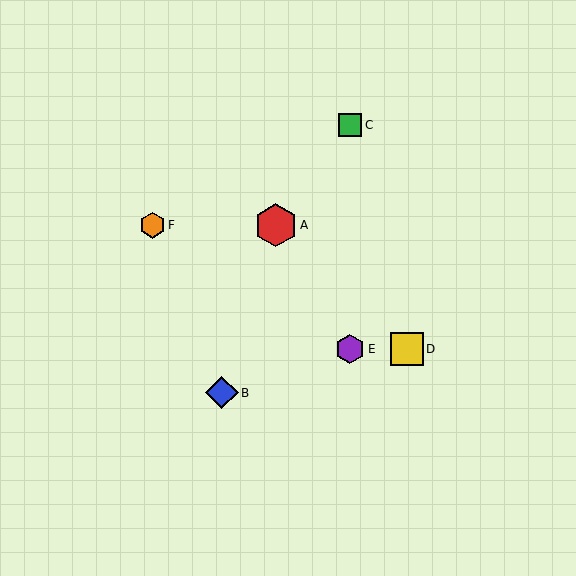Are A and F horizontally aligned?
Yes, both are at y≈225.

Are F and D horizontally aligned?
No, F is at y≈225 and D is at y≈349.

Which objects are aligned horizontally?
Objects A, F are aligned horizontally.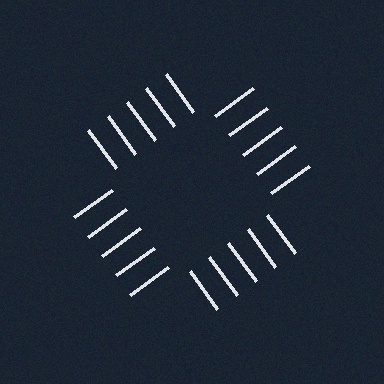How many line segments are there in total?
20 — 5 along each of the 4 edges.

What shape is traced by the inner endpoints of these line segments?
An illusory square — the line segments terminate on its edges but no continuous stroke is drawn.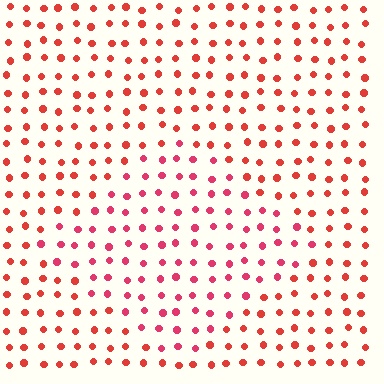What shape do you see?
I see a diamond.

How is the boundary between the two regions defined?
The boundary is defined purely by a slight shift in hue (about 21 degrees). Spacing, size, and orientation are identical on both sides.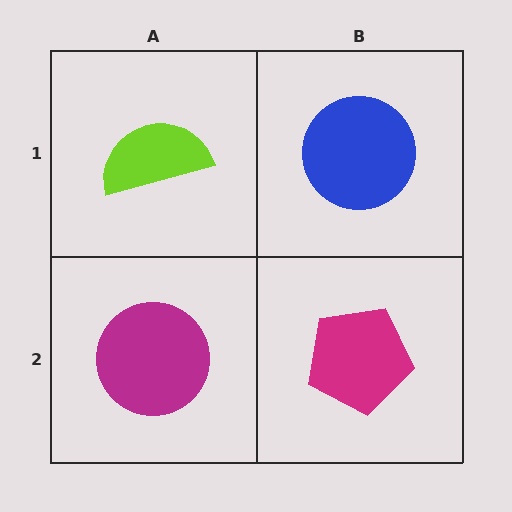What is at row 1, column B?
A blue circle.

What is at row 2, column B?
A magenta pentagon.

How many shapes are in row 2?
2 shapes.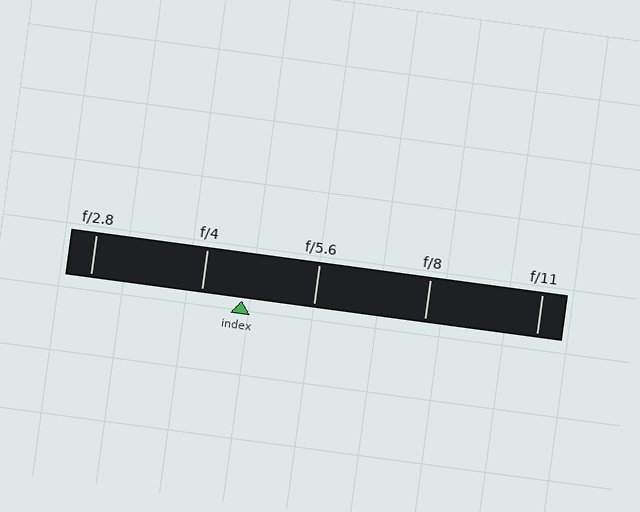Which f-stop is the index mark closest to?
The index mark is closest to f/4.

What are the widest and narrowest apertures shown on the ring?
The widest aperture shown is f/2.8 and the narrowest is f/11.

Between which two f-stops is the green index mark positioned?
The index mark is between f/4 and f/5.6.